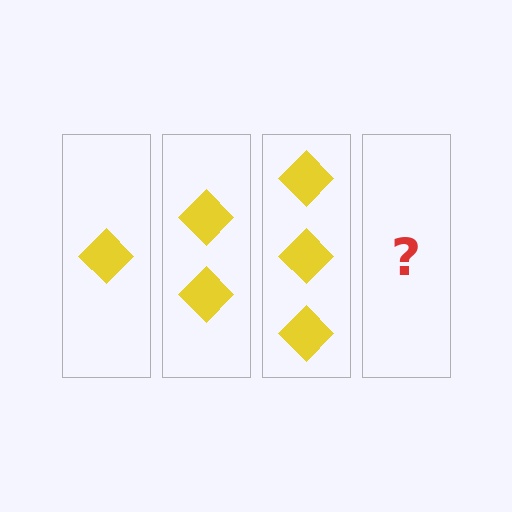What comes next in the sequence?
The next element should be 4 diamonds.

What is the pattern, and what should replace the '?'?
The pattern is that each step adds one more diamond. The '?' should be 4 diamonds.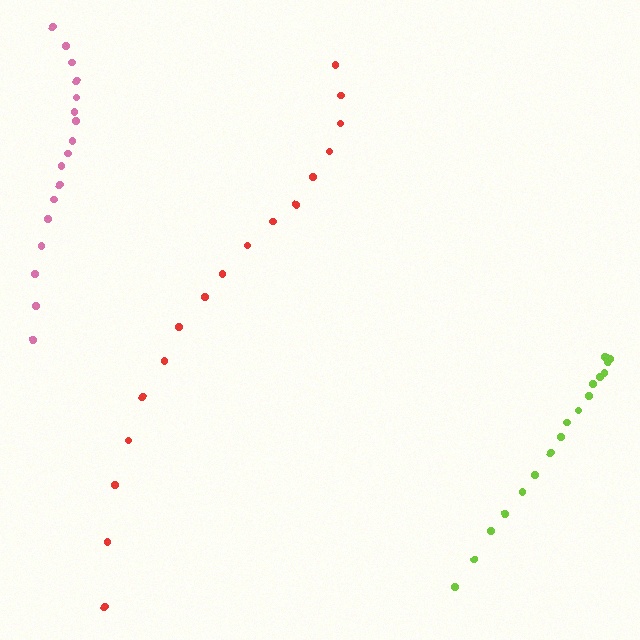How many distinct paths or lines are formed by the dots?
There are 3 distinct paths.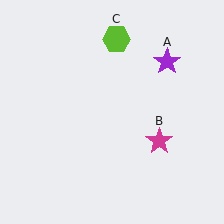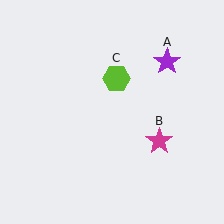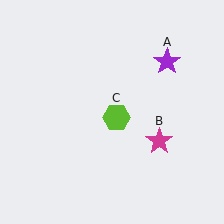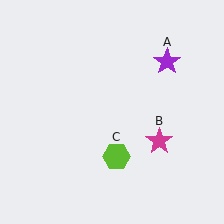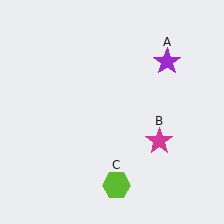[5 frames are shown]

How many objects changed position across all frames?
1 object changed position: lime hexagon (object C).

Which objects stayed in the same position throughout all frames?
Purple star (object A) and magenta star (object B) remained stationary.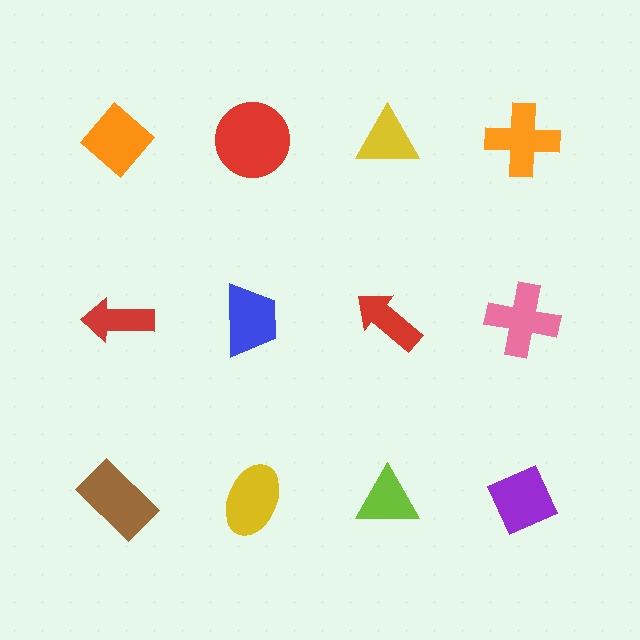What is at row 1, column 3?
A yellow triangle.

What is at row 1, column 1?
An orange diamond.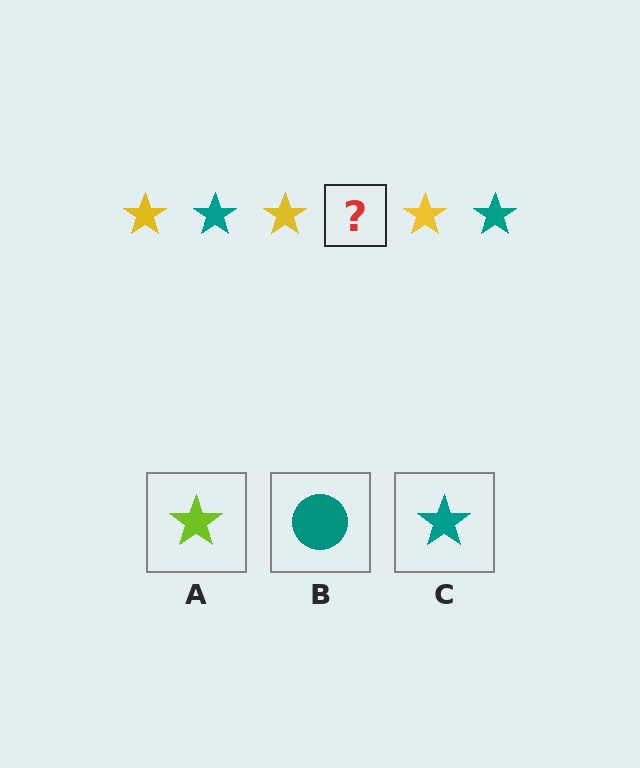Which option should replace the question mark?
Option C.